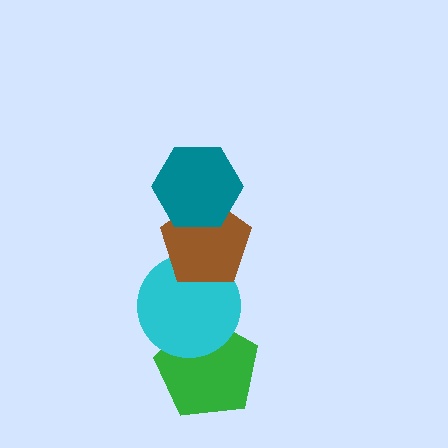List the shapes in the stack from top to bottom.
From top to bottom: the teal hexagon, the brown pentagon, the cyan circle, the green pentagon.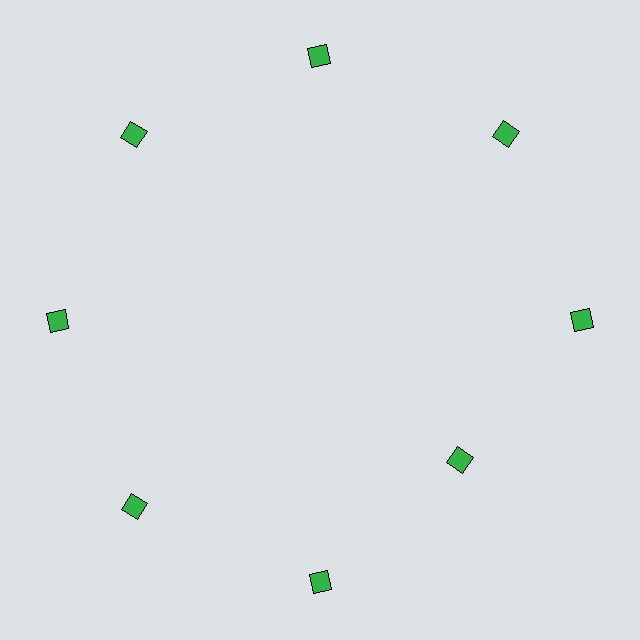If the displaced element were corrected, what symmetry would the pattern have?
It would have 8-fold rotational symmetry — the pattern would map onto itself every 45 degrees.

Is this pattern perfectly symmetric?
No. The 8 green squares are arranged in a ring, but one element near the 4 o'clock position is pulled inward toward the center, breaking the 8-fold rotational symmetry.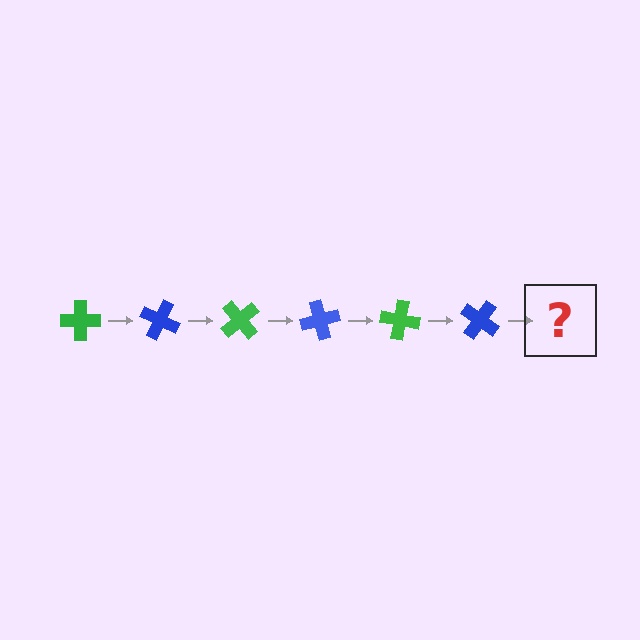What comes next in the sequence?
The next element should be a green cross, rotated 150 degrees from the start.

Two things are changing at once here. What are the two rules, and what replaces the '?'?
The two rules are that it rotates 25 degrees each step and the color cycles through green and blue. The '?' should be a green cross, rotated 150 degrees from the start.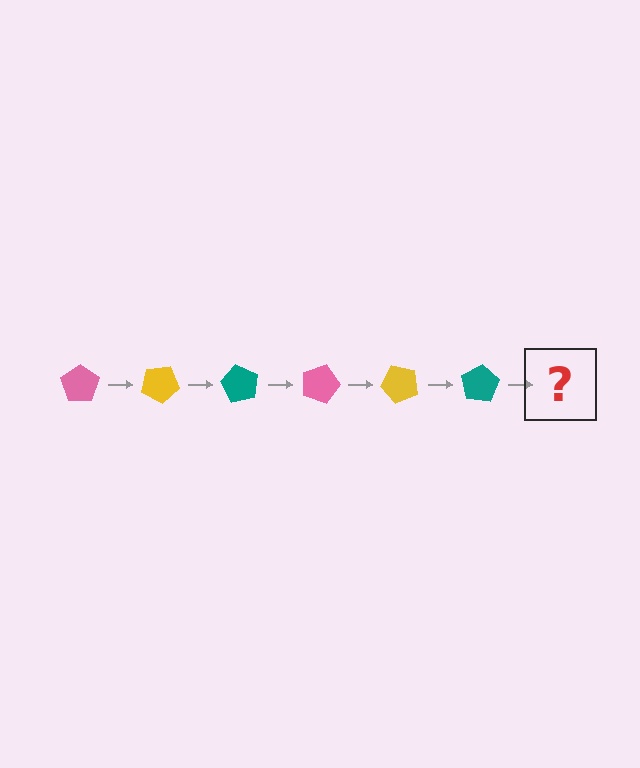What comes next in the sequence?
The next element should be a pink pentagon, rotated 180 degrees from the start.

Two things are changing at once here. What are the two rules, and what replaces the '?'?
The two rules are that it rotates 30 degrees each step and the color cycles through pink, yellow, and teal. The '?' should be a pink pentagon, rotated 180 degrees from the start.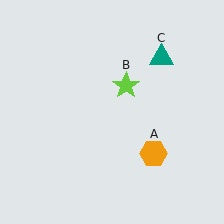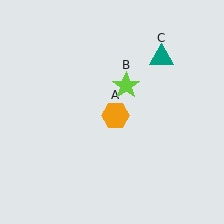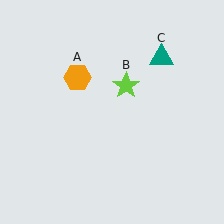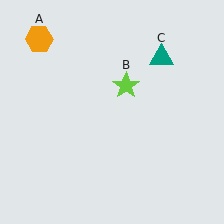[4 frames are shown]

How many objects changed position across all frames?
1 object changed position: orange hexagon (object A).